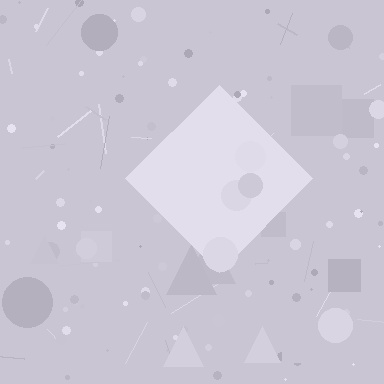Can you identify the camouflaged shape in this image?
The camouflaged shape is a diamond.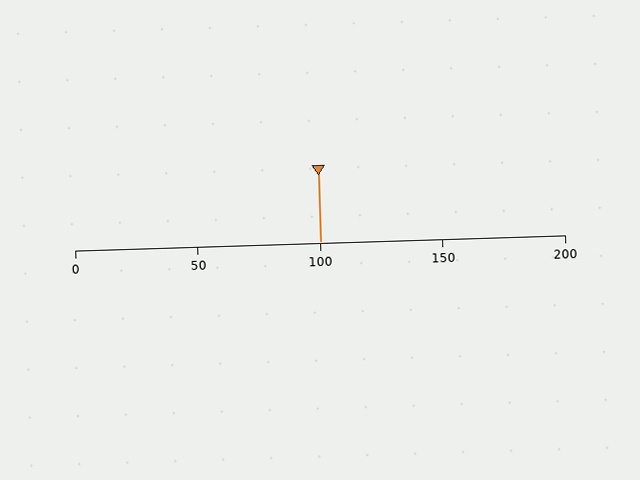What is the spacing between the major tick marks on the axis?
The major ticks are spaced 50 apart.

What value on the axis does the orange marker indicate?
The marker indicates approximately 100.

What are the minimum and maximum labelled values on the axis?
The axis runs from 0 to 200.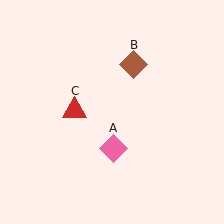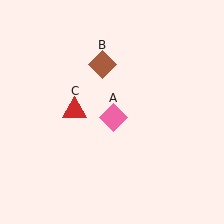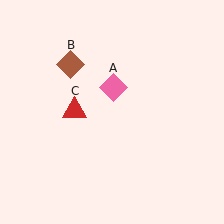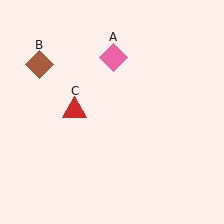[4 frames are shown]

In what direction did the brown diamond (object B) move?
The brown diamond (object B) moved left.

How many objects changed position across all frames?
2 objects changed position: pink diamond (object A), brown diamond (object B).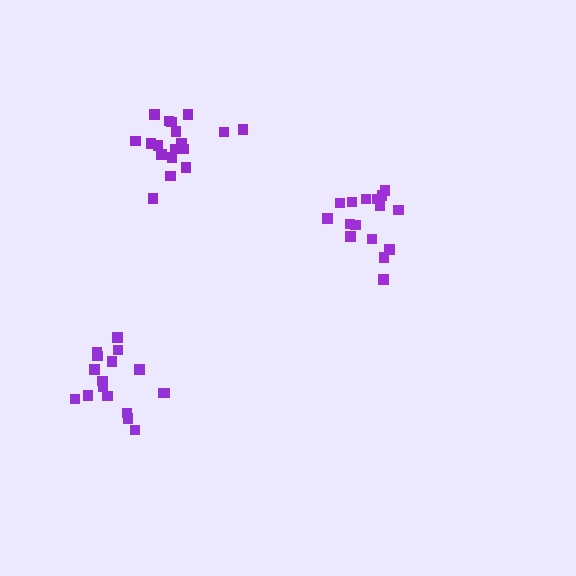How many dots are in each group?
Group 1: 18 dots, Group 2: 17 dots, Group 3: 16 dots (51 total).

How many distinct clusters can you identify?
There are 3 distinct clusters.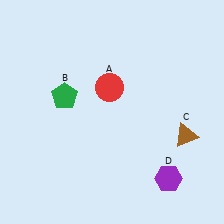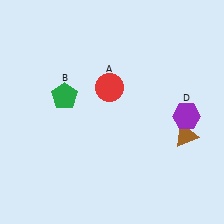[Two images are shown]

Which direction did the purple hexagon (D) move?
The purple hexagon (D) moved up.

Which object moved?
The purple hexagon (D) moved up.